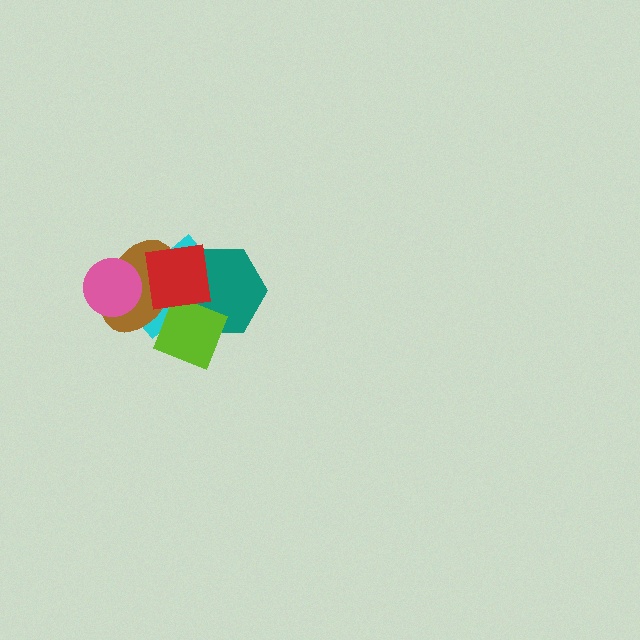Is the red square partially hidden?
No, no other shape covers it.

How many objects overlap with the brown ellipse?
5 objects overlap with the brown ellipse.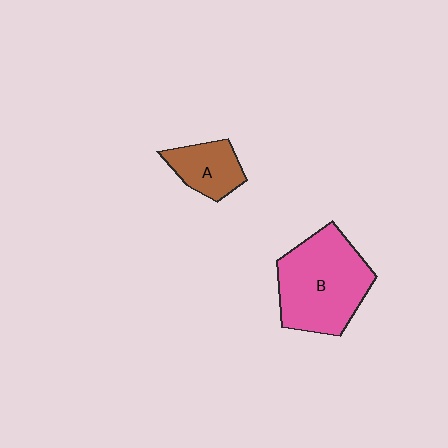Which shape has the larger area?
Shape B (pink).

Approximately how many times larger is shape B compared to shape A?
Approximately 2.3 times.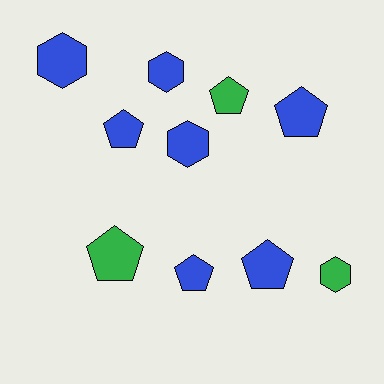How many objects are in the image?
There are 10 objects.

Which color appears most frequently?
Blue, with 7 objects.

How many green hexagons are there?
There is 1 green hexagon.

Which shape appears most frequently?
Pentagon, with 6 objects.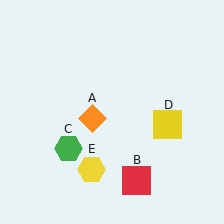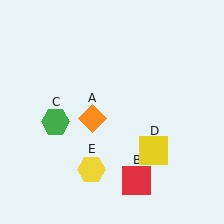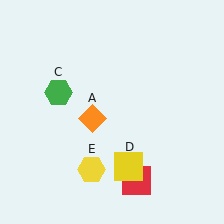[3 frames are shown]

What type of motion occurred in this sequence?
The green hexagon (object C), yellow square (object D) rotated clockwise around the center of the scene.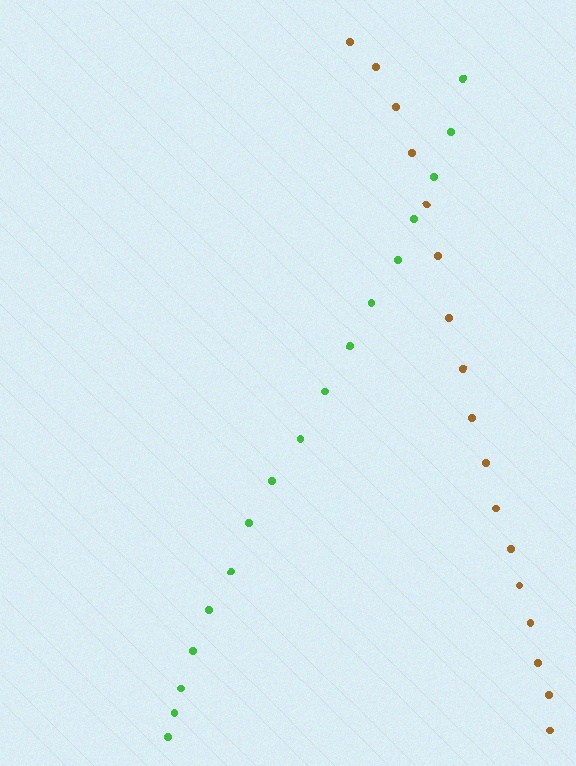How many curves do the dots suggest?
There are 2 distinct paths.